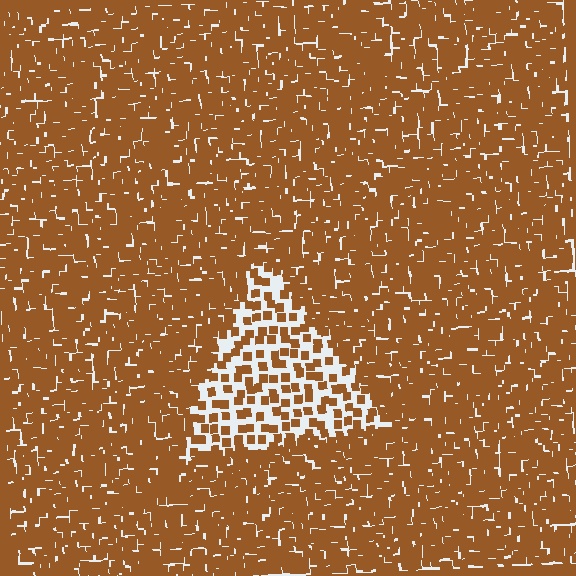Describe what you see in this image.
The image contains small brown elements arranged at two different densities. A triangle-shaped region is visible where the elements are less densely packed than the surrounding area.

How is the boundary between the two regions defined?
The boundary is defined by a change in element density (approximately 2.6x ratio). All elements are the same color, size, and shape.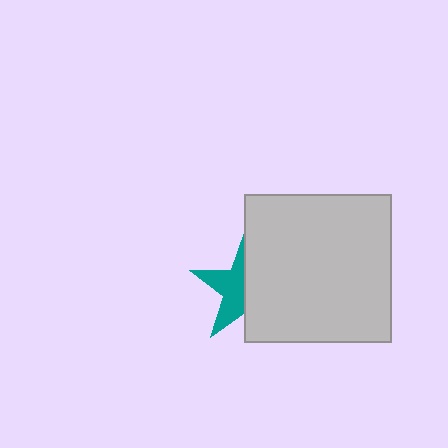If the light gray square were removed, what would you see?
You would see the complete teal star.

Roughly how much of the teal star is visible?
About half of it is visible (roughly 46%).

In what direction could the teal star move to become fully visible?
The teal star could move left. That would shift it out from behind the light gray square entirely.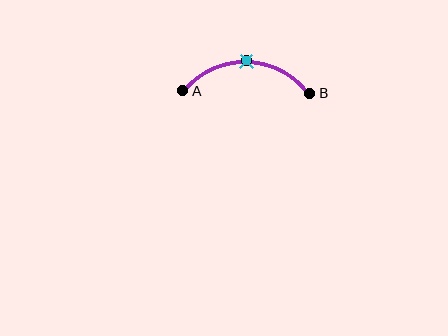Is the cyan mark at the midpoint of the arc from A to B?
Yes. The cyan mark lies on the arc at equal arc-length from both A and B — it is the arc midpoint.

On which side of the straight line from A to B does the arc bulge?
The arc bulges above the straight line connecting A and B.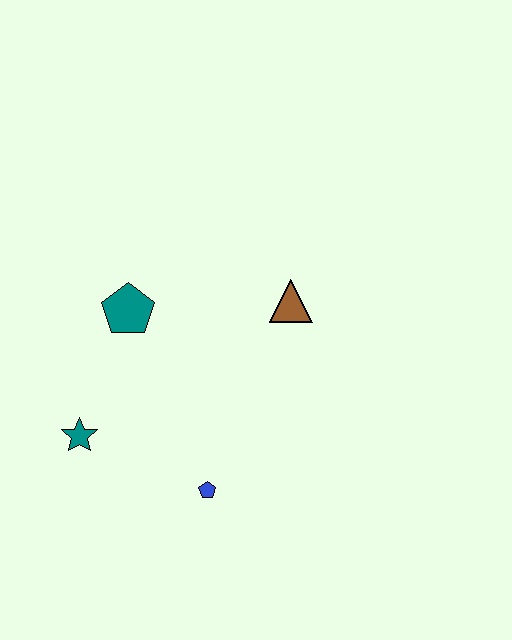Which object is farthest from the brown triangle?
The teal star is farthest from the brown triangle.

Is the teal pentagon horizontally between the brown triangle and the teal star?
Yes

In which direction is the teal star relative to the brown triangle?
The teal star is to the left of the brown triangle.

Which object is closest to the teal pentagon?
The teal star is closest to the teal pentagon.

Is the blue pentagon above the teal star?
No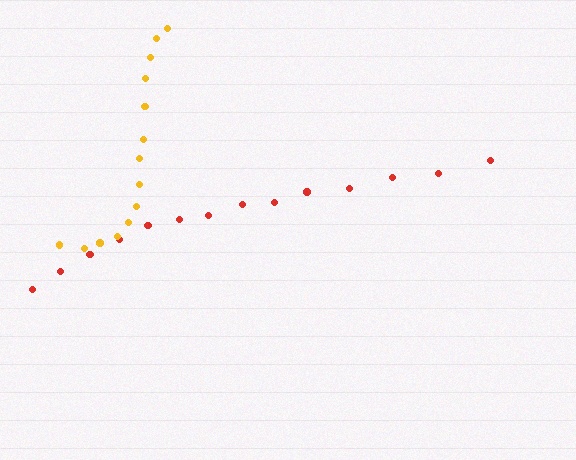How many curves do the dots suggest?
There are 2 distinct paths.